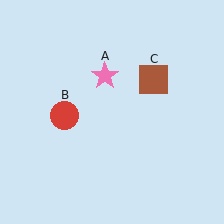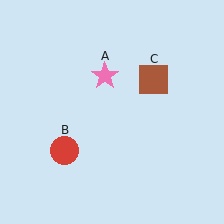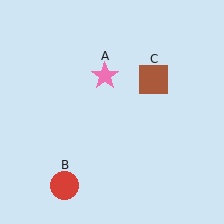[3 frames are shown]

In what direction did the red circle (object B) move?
The red circle (object B) moved down.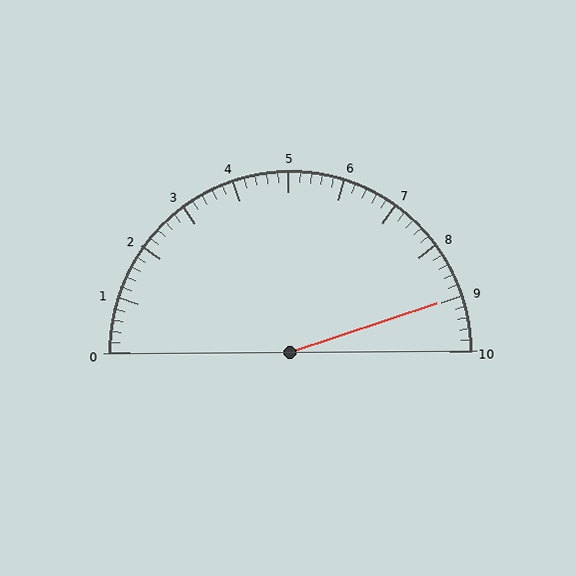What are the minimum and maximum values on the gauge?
The gauge ranges from 0 to 10.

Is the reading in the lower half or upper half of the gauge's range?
The reading is in the upper half of the range (0 to 10).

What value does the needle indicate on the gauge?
The needle indicates approximately 9.0.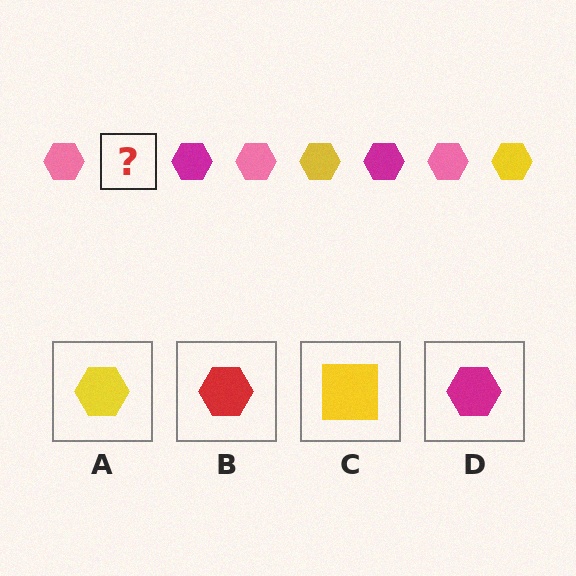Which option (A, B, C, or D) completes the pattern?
A.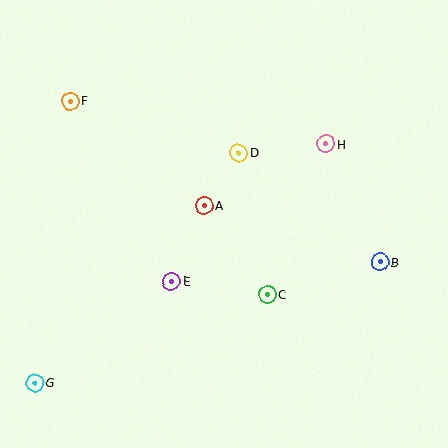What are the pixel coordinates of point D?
Point D is at (239, 153).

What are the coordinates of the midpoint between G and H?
The midpoint between G and H is at (181, 263).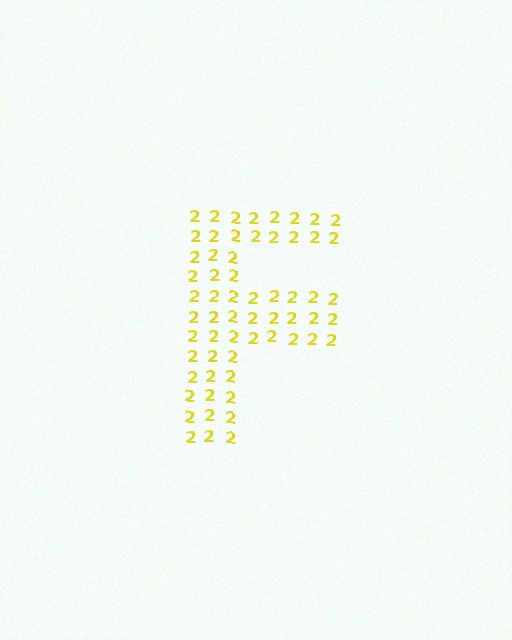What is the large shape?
The large shape is the letter F.